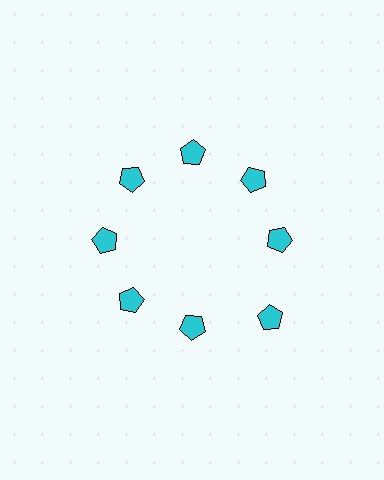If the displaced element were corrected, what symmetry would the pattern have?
It would have 8-fold rotational symmetry — the pattern would map onto itself every 45 degrees.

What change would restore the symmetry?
The symmetry would be restored by moving it inward, back onto the ring so that all 8 pentagons sit at equal angles and equal distance from the center.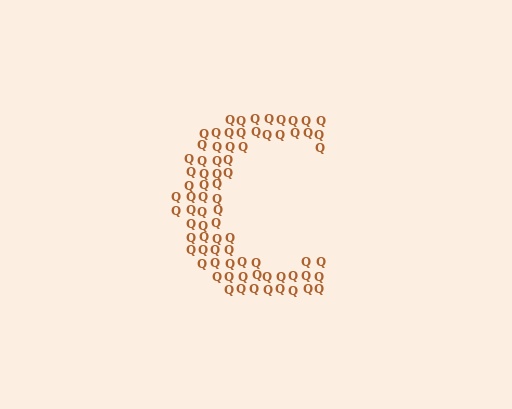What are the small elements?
The small elements are letter Q's.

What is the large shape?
The large shape is the letter C.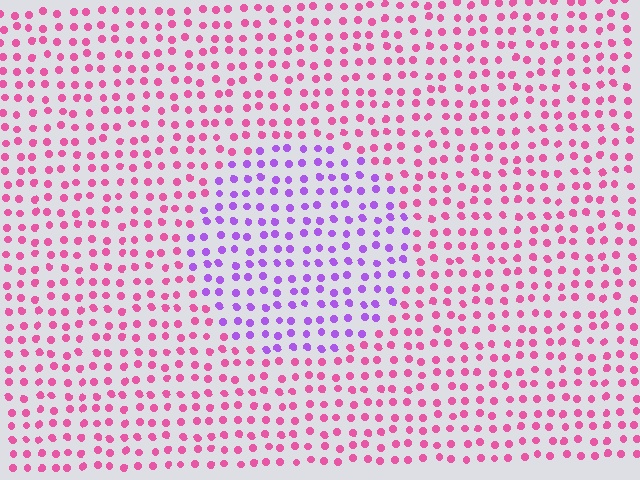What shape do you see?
I see a circle.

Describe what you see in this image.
The image is filled with small pink elements in a uniform arrangement. A circle-shaped region is visible where the elements are tinted to a slightly different hue, forming a subtle color boundary.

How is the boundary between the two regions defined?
The boundary is defined purely by a slight shift in hue (about 52 degrees). Spacing, size, and orientation are identical on both sides.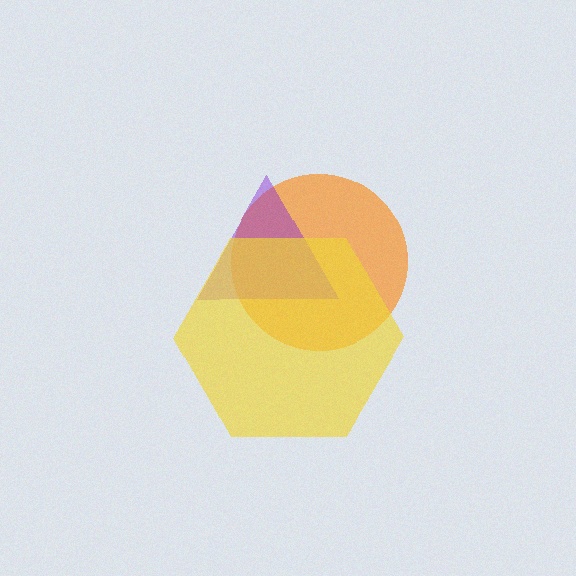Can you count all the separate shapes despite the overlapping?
Yes, there are 3 separate shapes.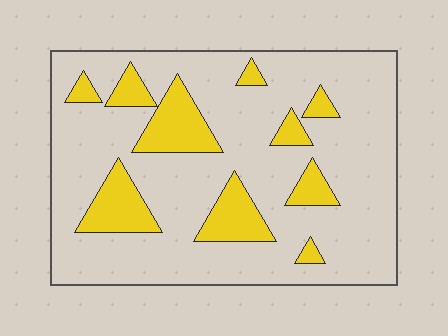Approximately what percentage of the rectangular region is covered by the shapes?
Approximately 20%.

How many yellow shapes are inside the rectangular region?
10.